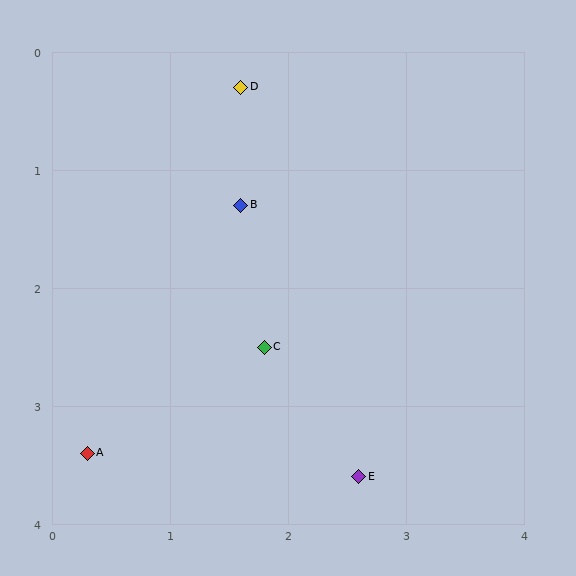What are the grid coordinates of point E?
Point E is at approximately (2.6, 3.6).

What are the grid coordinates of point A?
Point A is at approximately (0.3, 3.4).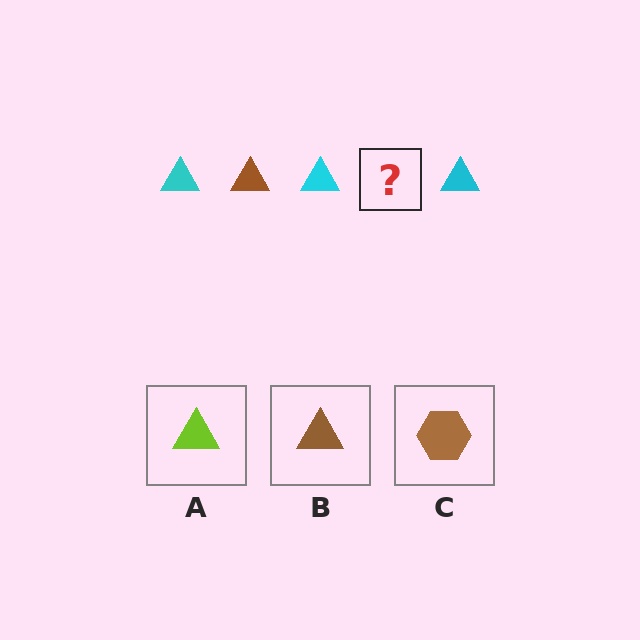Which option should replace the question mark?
Option B.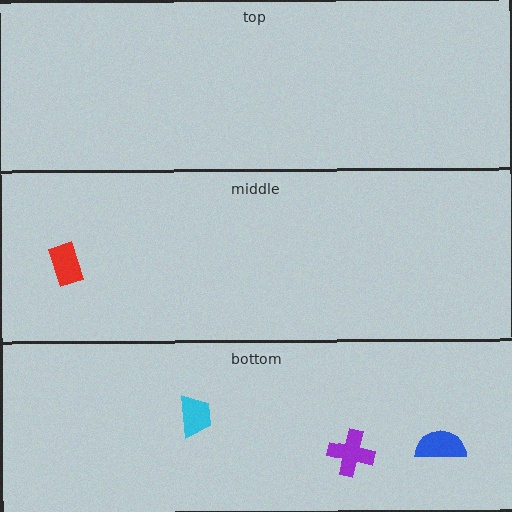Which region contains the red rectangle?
The middle region.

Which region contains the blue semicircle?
The bottom region.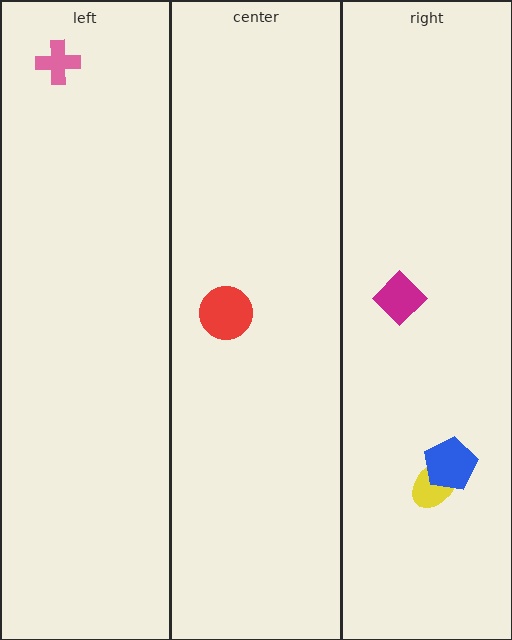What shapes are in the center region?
The red circle.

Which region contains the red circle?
The center region.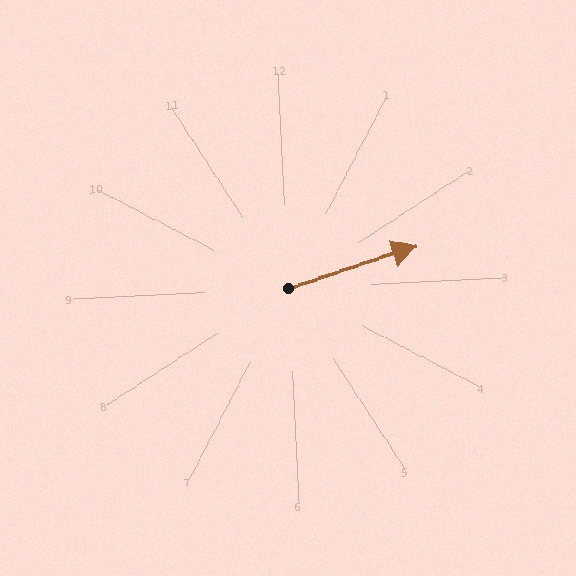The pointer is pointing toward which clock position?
Roughly 2 o'clock.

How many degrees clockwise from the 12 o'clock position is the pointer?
Approximately 74 degrees.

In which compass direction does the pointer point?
East.